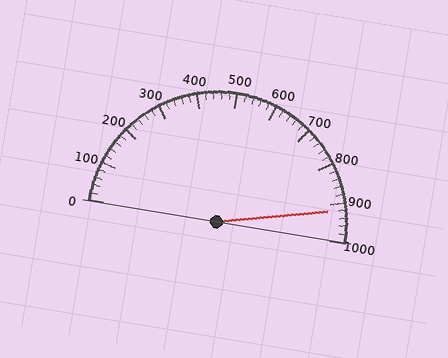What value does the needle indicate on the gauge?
The needle indicates approximately 920.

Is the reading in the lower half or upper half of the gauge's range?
The reading is in the upper half of the range (0 to 1000).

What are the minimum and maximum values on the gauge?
The gauge ranges from 0 to 1000.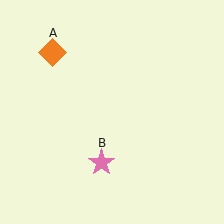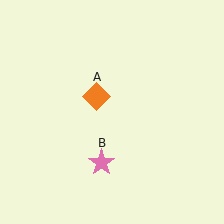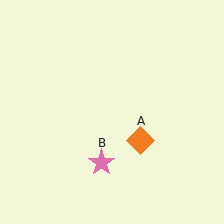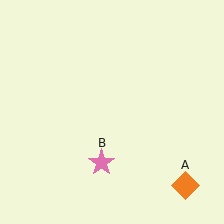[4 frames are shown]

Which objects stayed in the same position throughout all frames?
Pink star (object B) remained stationary.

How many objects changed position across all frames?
1 object changed position: orange diamond (object A).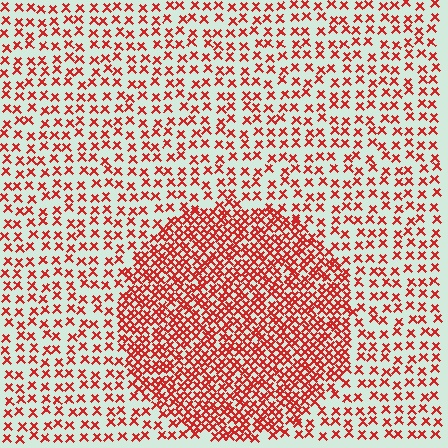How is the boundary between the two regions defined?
The boundary is defined by a change in element density (approximately 2.3x ratio). All elements are the same color, size, and shape.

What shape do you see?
I see a circle.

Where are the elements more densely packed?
The elements are more densely packed inside the circle boundary.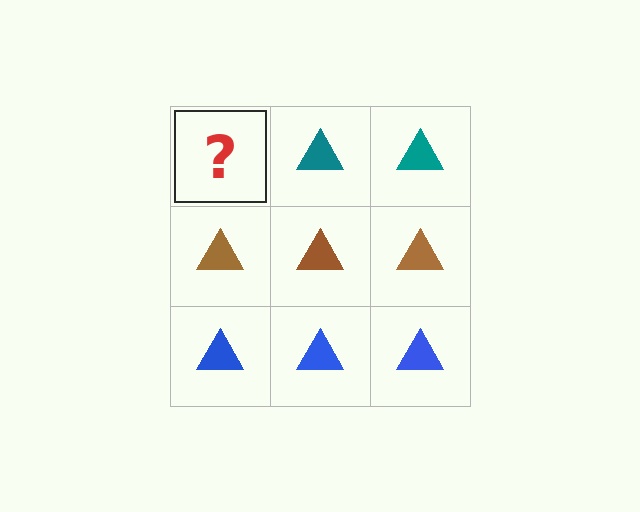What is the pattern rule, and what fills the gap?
The rule is that each row has a consistent color. The gap should be filled with a teal triangle.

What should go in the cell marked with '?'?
The missing cell should contain a teal triangle.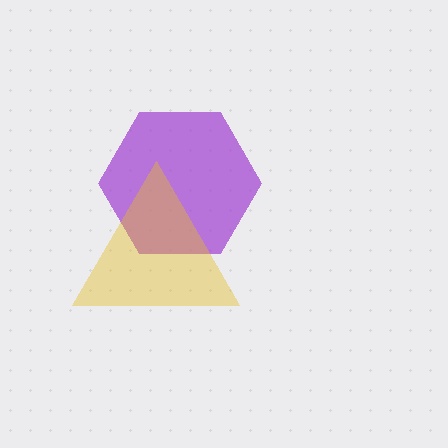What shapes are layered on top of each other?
The layered shapes are: a purple hexagon, a yellow triangle.